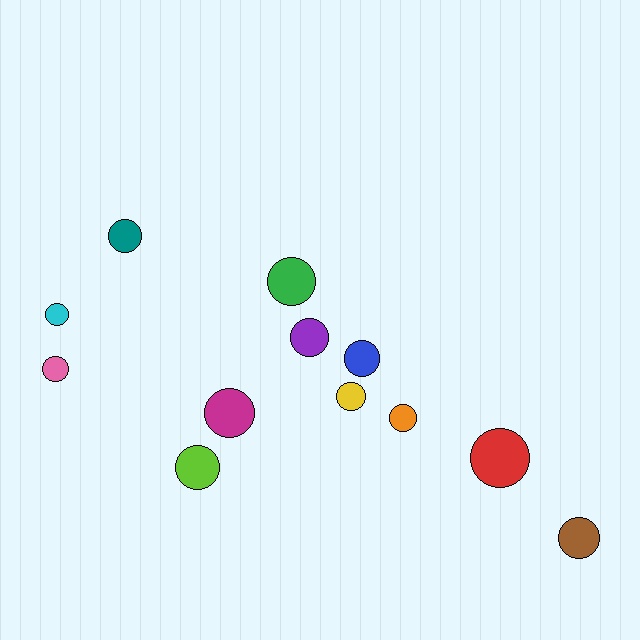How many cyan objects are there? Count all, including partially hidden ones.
There is 1 cyan object.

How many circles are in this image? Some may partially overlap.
There are 12 circles.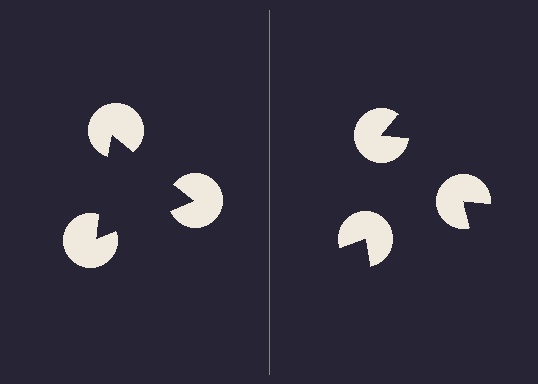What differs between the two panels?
The pac-man discs are positioned identically on both sides; only the wedge orientations differ. On the left they align to a triangle; on the right they are misaligned.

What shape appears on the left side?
An illusory triangle.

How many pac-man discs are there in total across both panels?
6 — 3 on each side.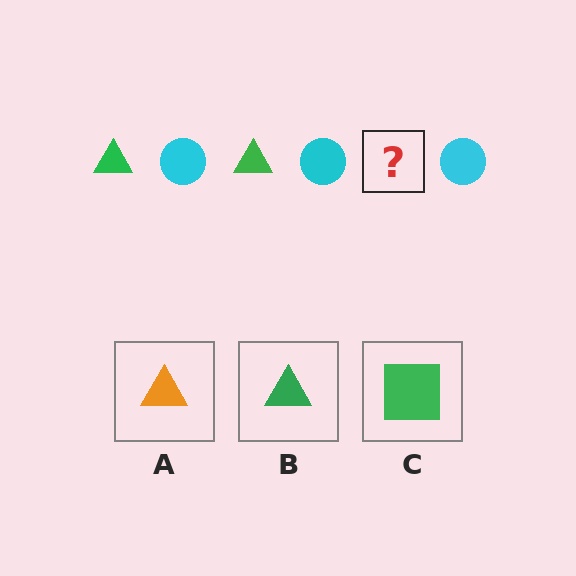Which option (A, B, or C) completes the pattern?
B.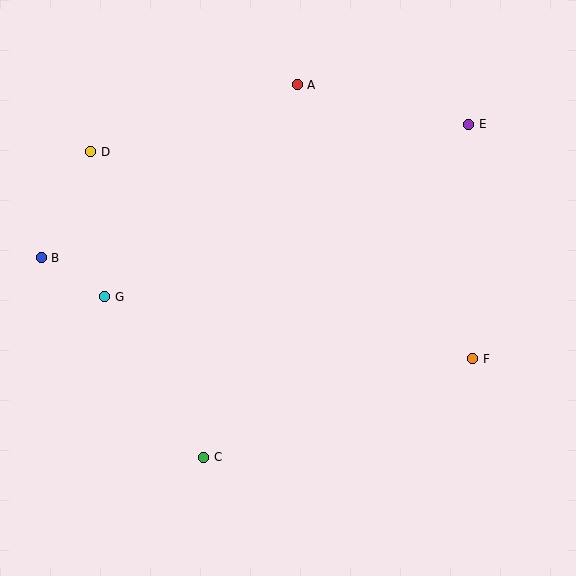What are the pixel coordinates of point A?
Point A is at (297, 85).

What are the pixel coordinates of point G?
Point G is at (105, 297).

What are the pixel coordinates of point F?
Point F is at (473, 359).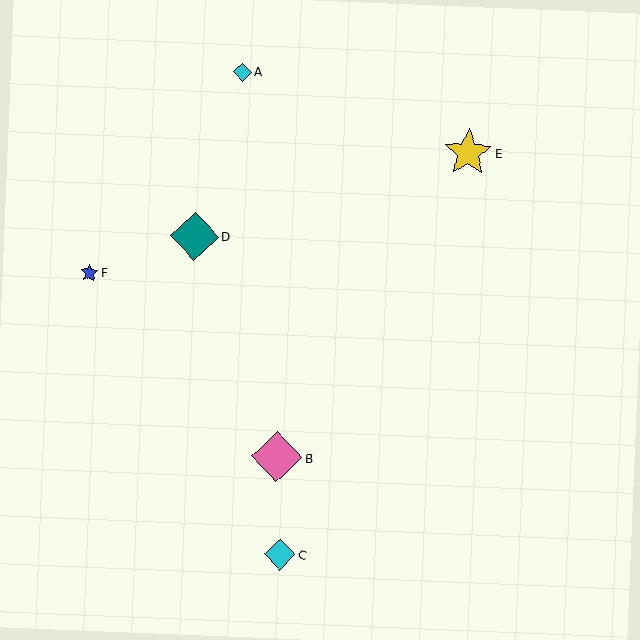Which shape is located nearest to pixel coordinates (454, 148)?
The yellow star (labeled E) at (468, 153) is nearest to that location.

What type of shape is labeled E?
Shape E is a yellow star.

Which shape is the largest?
The pink diamond (labeled B) is the largest.